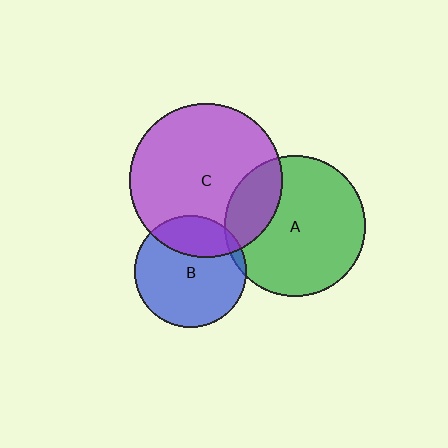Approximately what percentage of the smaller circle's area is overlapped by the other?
Approximately 25%.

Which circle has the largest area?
Circle C (purple).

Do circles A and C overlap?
Yes.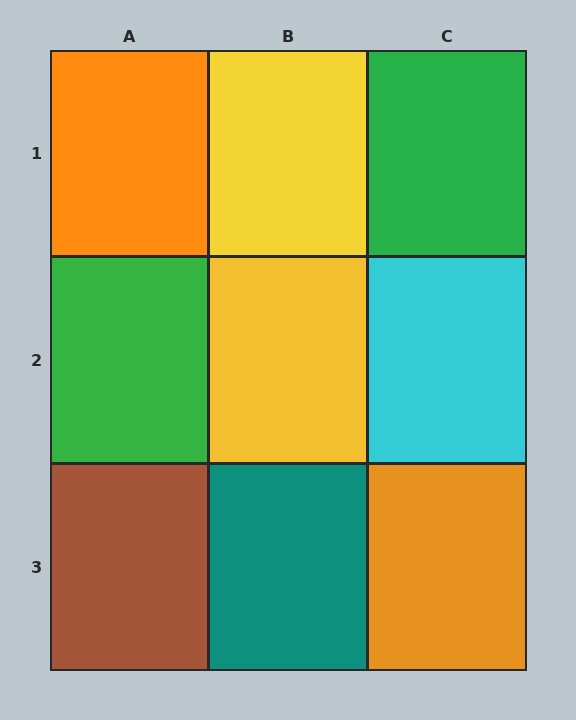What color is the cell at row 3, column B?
Teal.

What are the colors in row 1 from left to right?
Orange, yellow, green.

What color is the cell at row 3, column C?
Orange.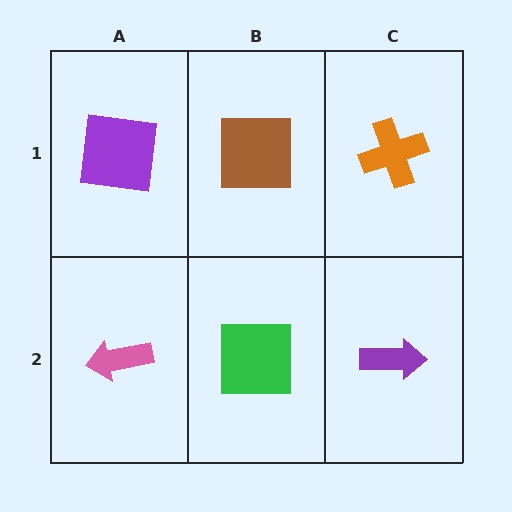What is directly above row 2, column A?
A purple square.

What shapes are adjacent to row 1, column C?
A purple arrow (row 2, column C), a brown square (row 1, column B).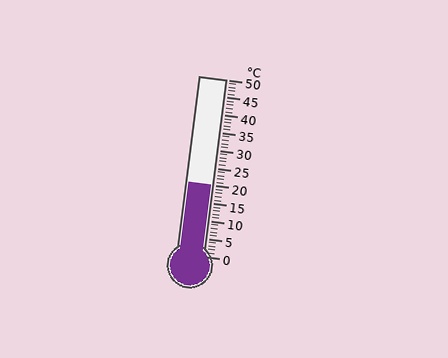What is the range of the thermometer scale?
The thermometer scale ranges from 0°C to 50°C.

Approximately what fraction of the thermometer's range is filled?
The thermometer is filled to approximately 40% of its range.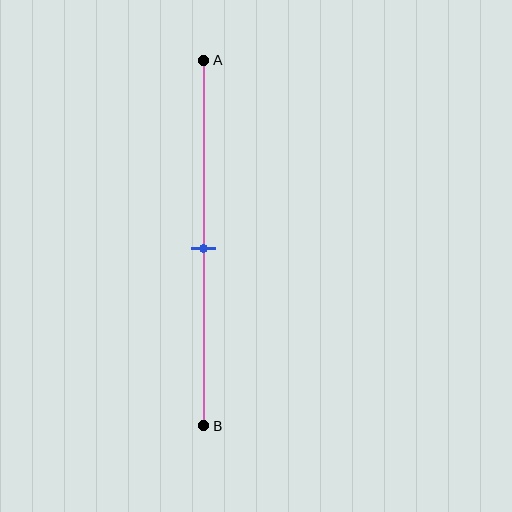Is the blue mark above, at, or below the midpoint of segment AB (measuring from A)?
The blue mark is approximately at the midpoint of segment AB.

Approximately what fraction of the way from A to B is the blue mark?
The blue mark is approximately 50% of the way from A to B.